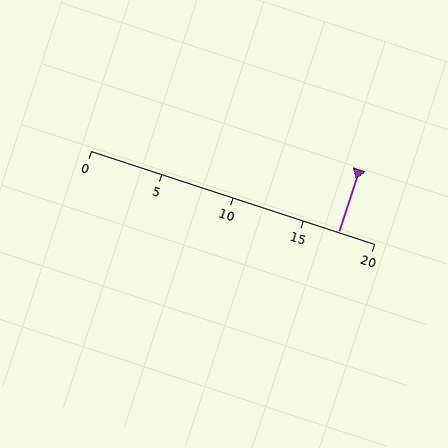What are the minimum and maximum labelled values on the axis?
The axis runs from 0 to 20.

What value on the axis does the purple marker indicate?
The marker indicates approximately 17.5.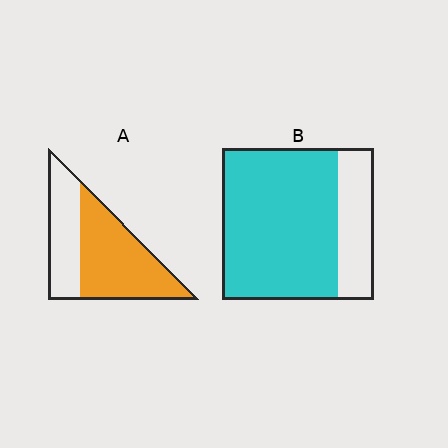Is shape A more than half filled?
Yes.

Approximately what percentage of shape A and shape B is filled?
A is approximately 60% and B is approximately 75%.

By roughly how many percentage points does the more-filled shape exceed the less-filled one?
By roughly 15 percentage points (B over A).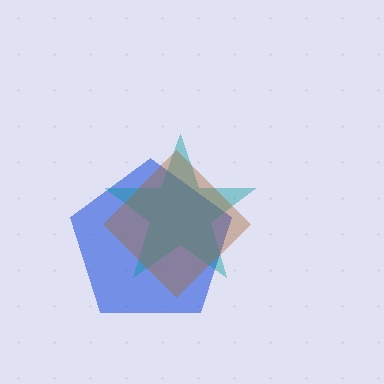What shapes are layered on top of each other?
The layered shapes are: a blue pentagon, a teal star, a brown diamond.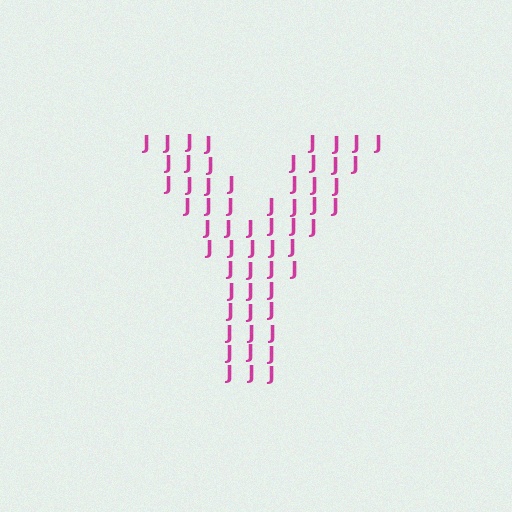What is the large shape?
The large shape is the letter Y.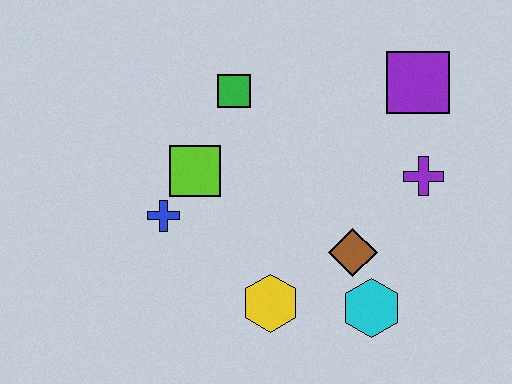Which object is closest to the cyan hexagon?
The brown diamond is closest to the cyan hexagon.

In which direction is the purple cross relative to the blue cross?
The purple cross is to the right of the blue cross.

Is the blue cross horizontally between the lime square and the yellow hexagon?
No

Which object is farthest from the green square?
The cyan hexagon is farthest from the green square.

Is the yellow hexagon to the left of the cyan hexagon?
Yes